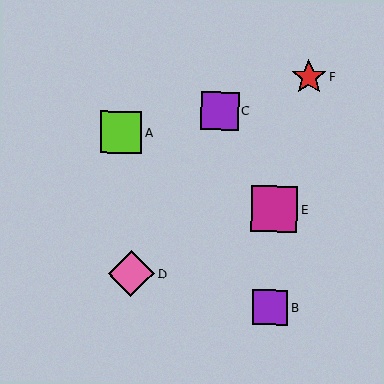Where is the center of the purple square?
The center of the purple square is at (220, 111).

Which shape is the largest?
The magenta square (labeled E) is the largest.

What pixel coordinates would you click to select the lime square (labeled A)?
Click at (121, 132) to select the lime square A.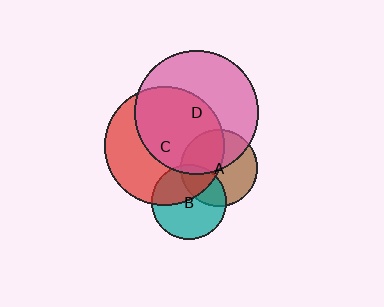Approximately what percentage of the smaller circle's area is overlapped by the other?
Approximately 30%.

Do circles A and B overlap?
Yes.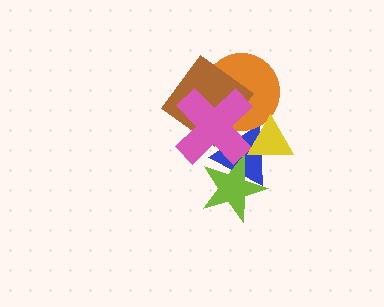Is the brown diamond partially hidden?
Yes, it is partially covered by another shape.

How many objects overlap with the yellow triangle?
3 objects overlap with the yellow triangle.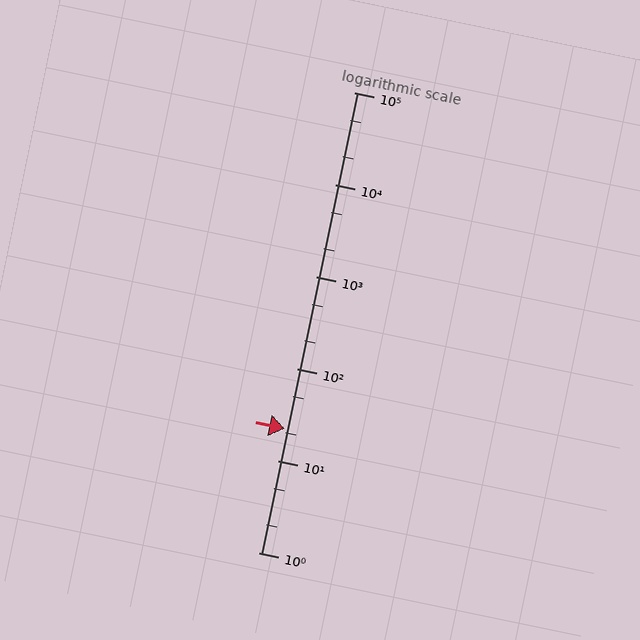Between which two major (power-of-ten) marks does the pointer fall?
The pointer is between 10 and 100.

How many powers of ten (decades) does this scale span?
The scale spans 5 decades, from 1 to 100000.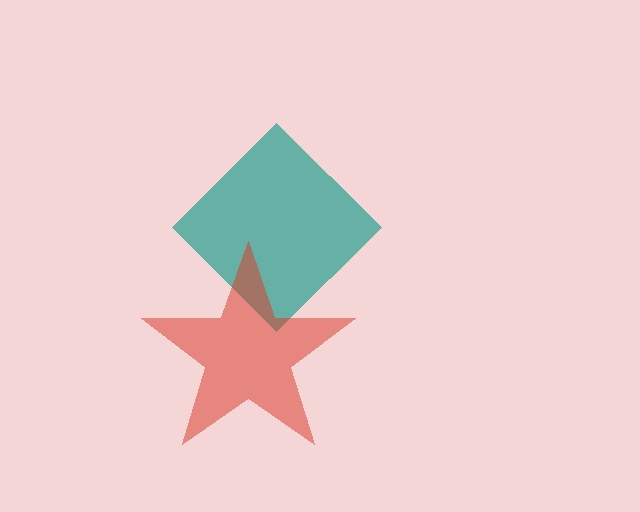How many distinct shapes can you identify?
There are 2 distinct shapes: a teal diamond, a red star.